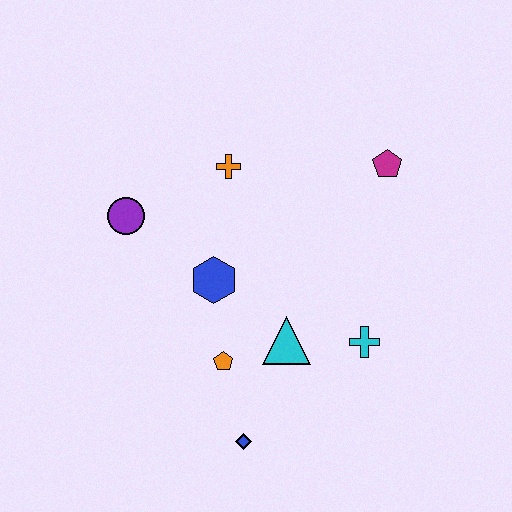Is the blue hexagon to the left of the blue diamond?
Yes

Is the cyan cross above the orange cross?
No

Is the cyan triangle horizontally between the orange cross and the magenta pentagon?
Yes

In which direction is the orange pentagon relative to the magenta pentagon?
The orange pentagon is below the magenta pentagon.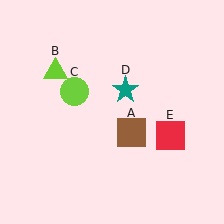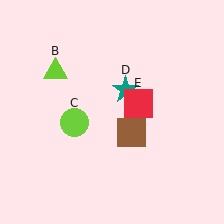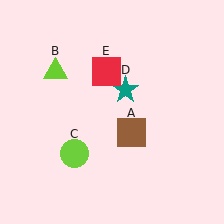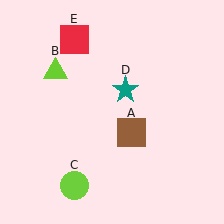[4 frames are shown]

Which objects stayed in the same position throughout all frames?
Brown square (object A) and lime triangle (object B) and teal star (object D) remained stationary.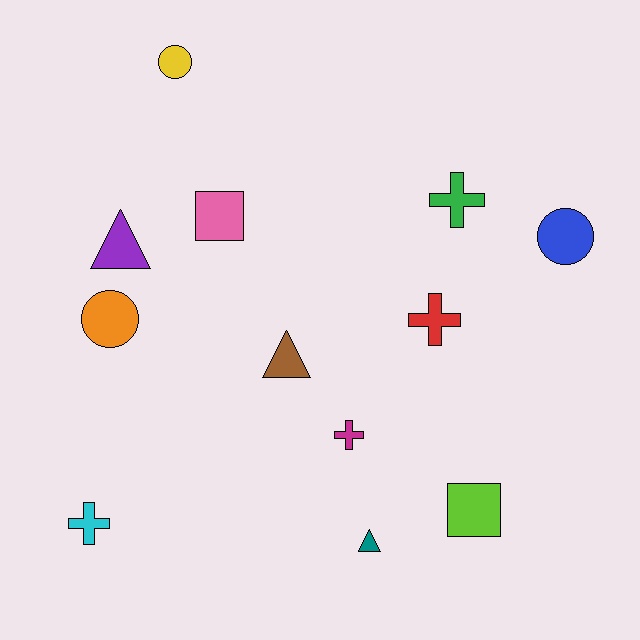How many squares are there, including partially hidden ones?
There are 2 squares.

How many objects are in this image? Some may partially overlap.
There are 12 objects.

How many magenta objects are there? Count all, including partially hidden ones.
There is 1 magenta object.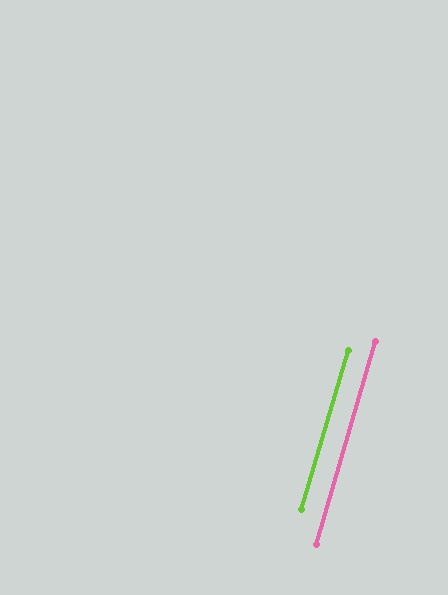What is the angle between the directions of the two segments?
Approximately 1 degree.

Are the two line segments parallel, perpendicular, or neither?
Parallel — their directions differ by only 0.5°.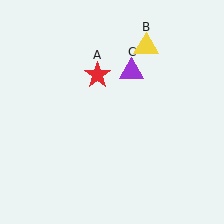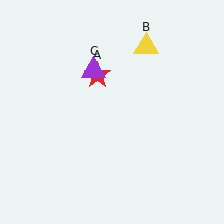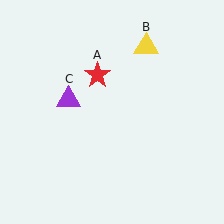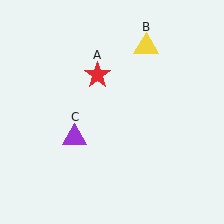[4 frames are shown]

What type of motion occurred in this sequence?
The purple triangle (object C) rotated counterclockwise around the center of the scene.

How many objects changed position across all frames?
1 object changed position: purple triangle (object C).